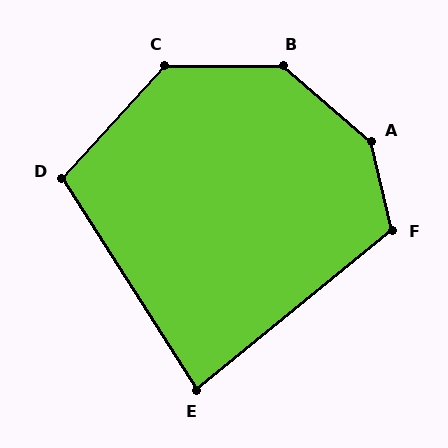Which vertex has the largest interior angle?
A, at approximately 144 degrees.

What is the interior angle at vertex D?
Approximately 105 degrees (obtuse).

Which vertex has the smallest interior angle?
E, at approximately 83 degrees.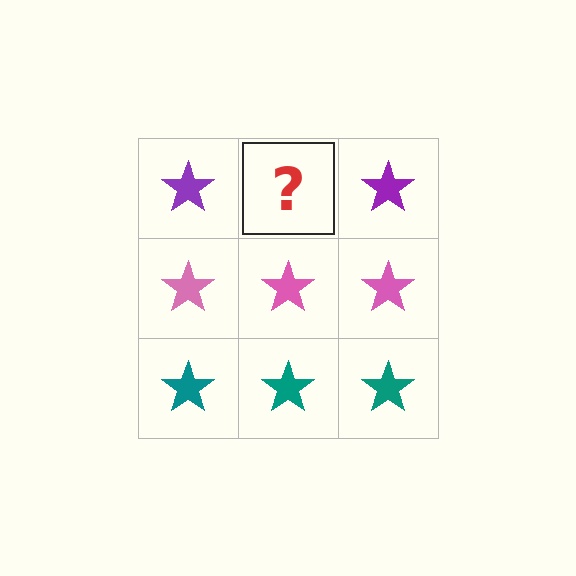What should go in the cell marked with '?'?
The missing cell should contain a purple star.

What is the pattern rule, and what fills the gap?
The rule is that each row has a consistent color. The gap should be filled with a purple star.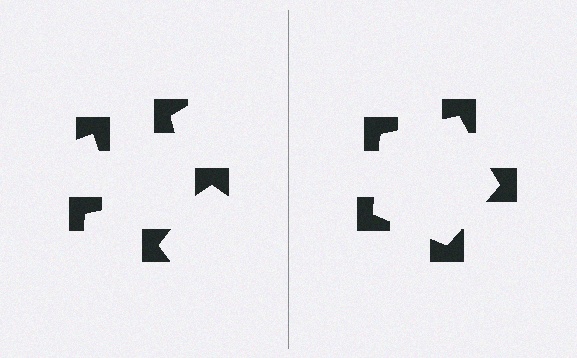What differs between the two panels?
The notched squares are positioned identically on both sides; only the wedge orientations differ. On the right they align to a pentagon; on the left they are misaligned.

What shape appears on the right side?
An illusory pentagon.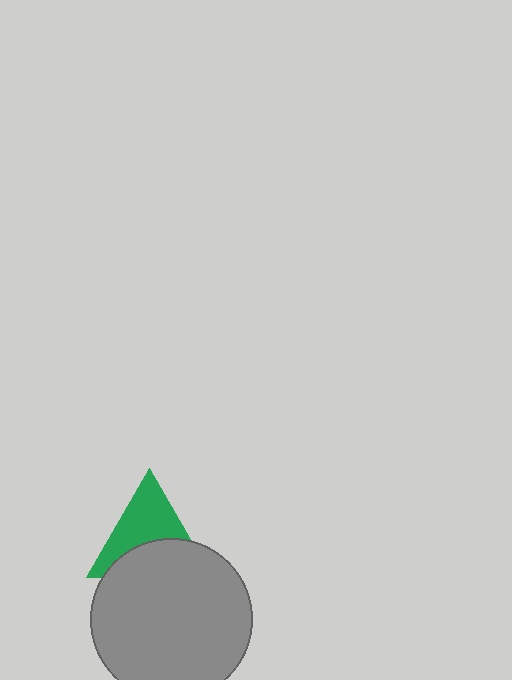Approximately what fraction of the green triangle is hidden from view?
Roughly 45% of the green triangle is hidden behind the gray circle.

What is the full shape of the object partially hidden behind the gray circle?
The partially hidden object is a green triangle.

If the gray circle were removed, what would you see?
You would see the complete green triangle.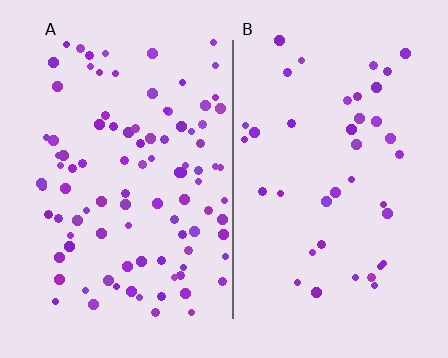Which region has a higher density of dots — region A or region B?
A (the left).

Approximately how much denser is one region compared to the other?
Approximately 2.4× — region A over region B.